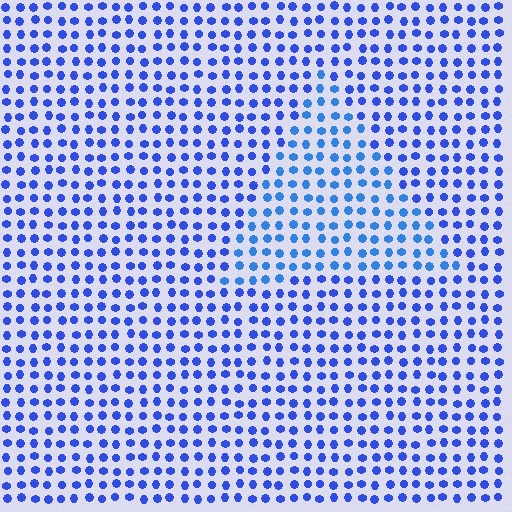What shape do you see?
I see a triangle.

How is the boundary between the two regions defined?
The boundary is defined purely by a slight shift in hue (about 18 degrees). Spacing, size, and orientation are identical on both sides.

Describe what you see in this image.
The image is filled with small blue elements in a uniform arrangement. A triangle-shaped region is visible where the elements are tinted to a slightly different hue, forming a subtle color boundary.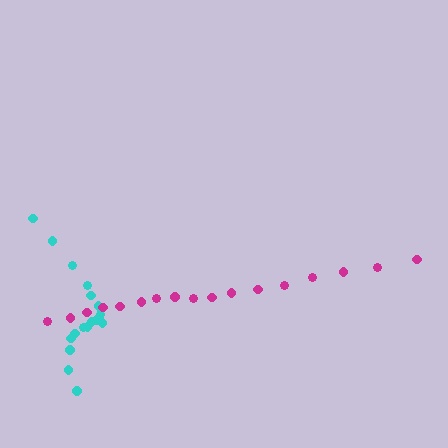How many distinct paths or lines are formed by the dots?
There are 2 distinct paths.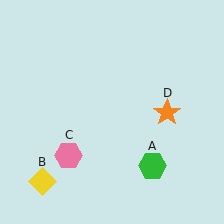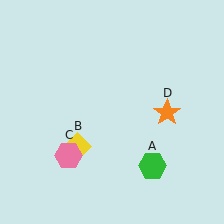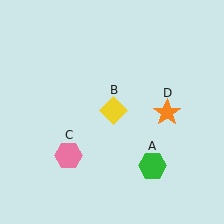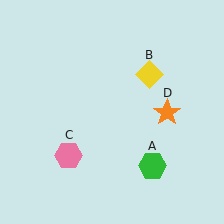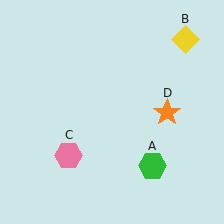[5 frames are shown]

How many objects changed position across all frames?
1 object changed position: yellow diamond (object B).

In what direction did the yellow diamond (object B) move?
The yellow diamond (object B) moved up and to the right.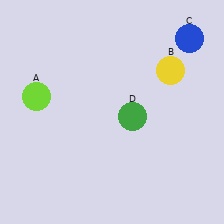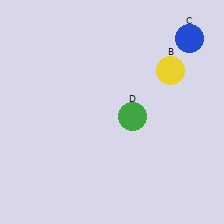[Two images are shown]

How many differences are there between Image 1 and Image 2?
There is 1 difference between the two images.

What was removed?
The lime circle (A) was removed in Image 2.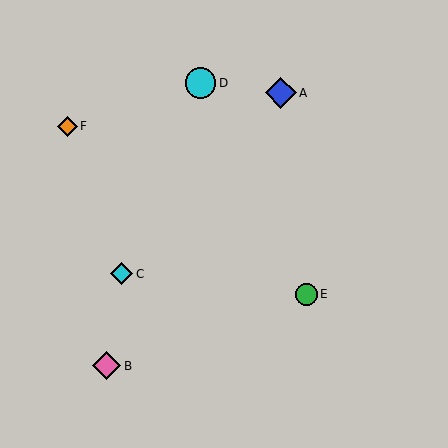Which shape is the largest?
The blue diamond (labeled A) is the largest.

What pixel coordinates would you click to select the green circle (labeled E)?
Click at (306, 294) to select the green circle E.